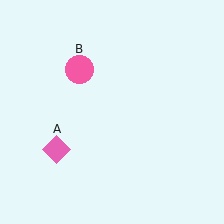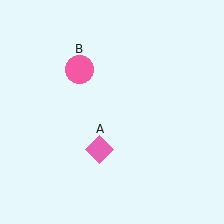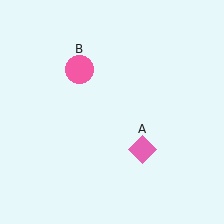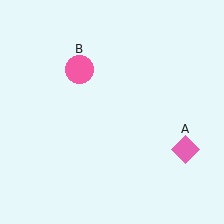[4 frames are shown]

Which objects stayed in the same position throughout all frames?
Pink circle (object B) remained stationary.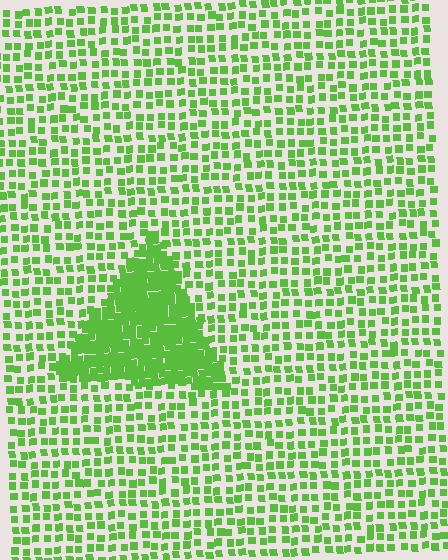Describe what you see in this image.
The image contains small lime elements arranged at two different densities. A triangle-shaped region is visible where the elements are more densely packed than the surrounding area.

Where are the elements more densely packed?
The elements are more densely packed inside the triangle boundary.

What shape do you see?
I see a triangle.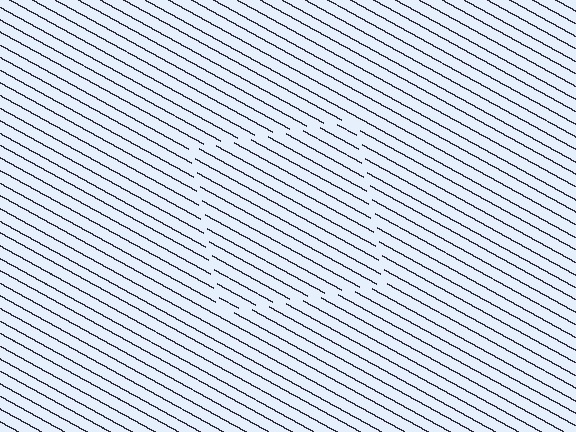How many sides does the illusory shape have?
4 sides — the line-ends trace a square.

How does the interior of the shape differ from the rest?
The interior of the shape contains the same grating, shifted by half a period — the contour is defined by the phase discontinuity where line-ends from the inner and outer gratings abut.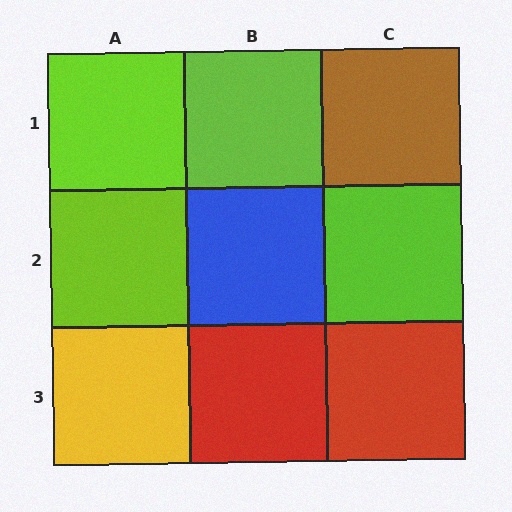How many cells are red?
2 cells are red.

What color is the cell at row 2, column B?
Blue.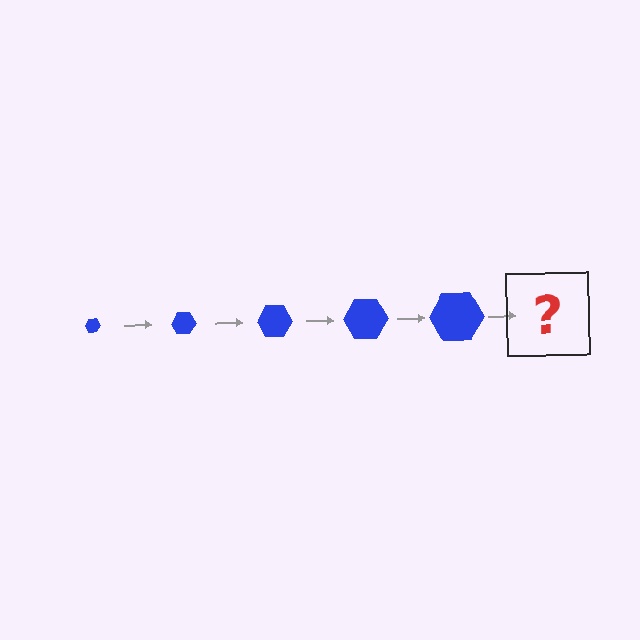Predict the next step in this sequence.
The next step is a blue hexagon, larger than the previous one.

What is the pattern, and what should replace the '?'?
The pattern is that the hexagon gets progressively larger each step. The '?' should be a blue hexagon, larger than the previous one.